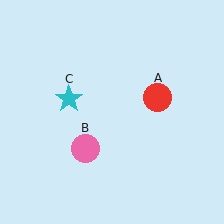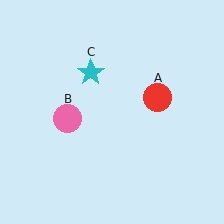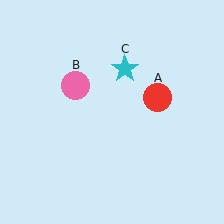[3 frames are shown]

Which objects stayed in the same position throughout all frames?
Red circle (object A) remained stationary.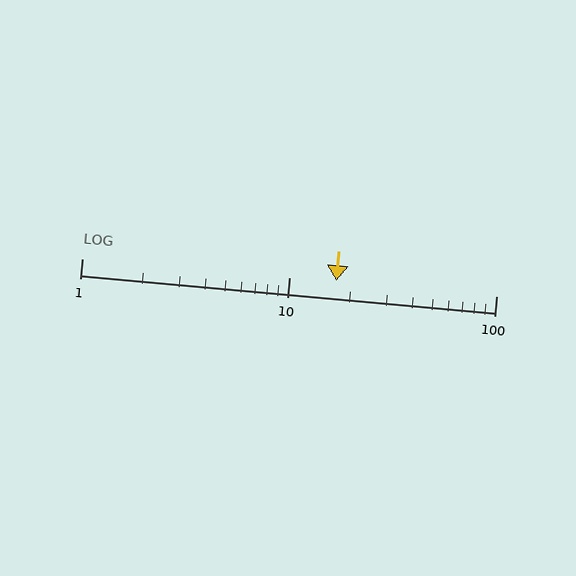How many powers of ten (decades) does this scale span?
The scale spans 2 decades, from 1 to 100.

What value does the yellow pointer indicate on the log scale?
The pointer indicates approximately 17.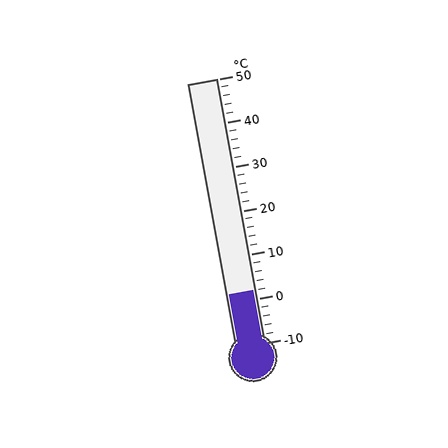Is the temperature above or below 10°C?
The temperature is below 10°C.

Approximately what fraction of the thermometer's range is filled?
The thermometer is filled to approximately 20% of its range.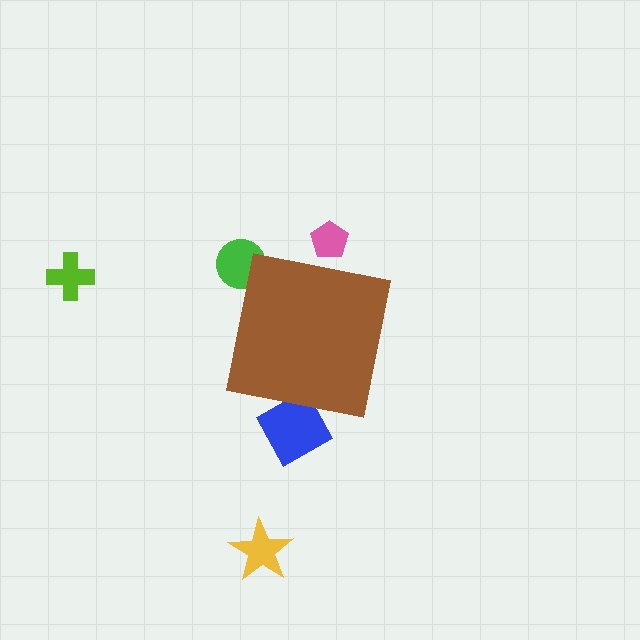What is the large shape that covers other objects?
A brown square.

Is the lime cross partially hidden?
No, the lime cross is fully visible.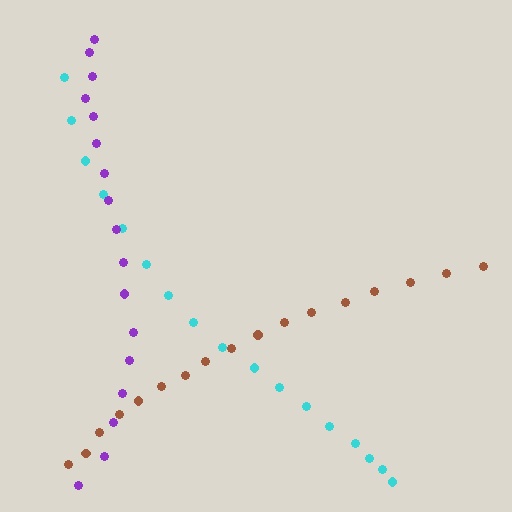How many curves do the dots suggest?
There are 3 distinct paths.